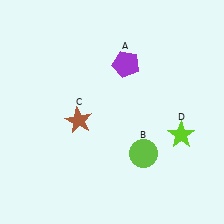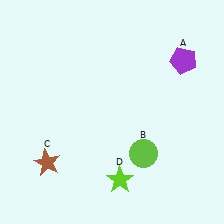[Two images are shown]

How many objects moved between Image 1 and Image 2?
3 objects moved between the two images.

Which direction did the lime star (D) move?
The lime star (D) moved left.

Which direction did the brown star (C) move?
The brown star (C) moved down.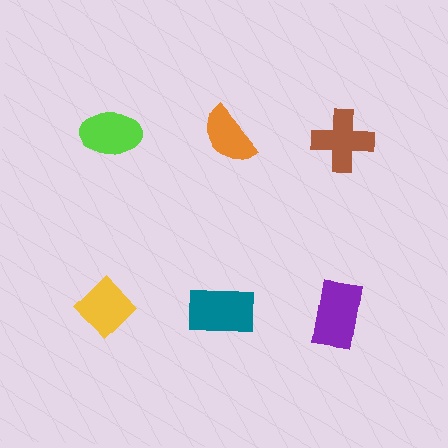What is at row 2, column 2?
A teal rectangle.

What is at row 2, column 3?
A purple rectangle.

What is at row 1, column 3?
A brown cross.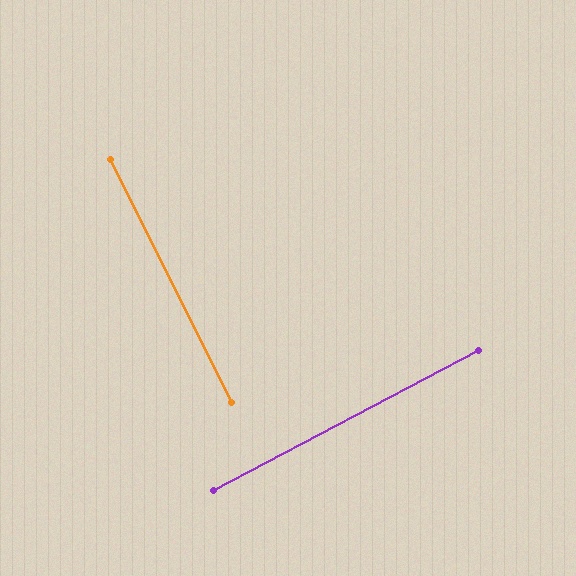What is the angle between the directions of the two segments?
Approximately 89 degrees.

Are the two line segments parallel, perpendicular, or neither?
Perpendicular — they meet at approximately 89°.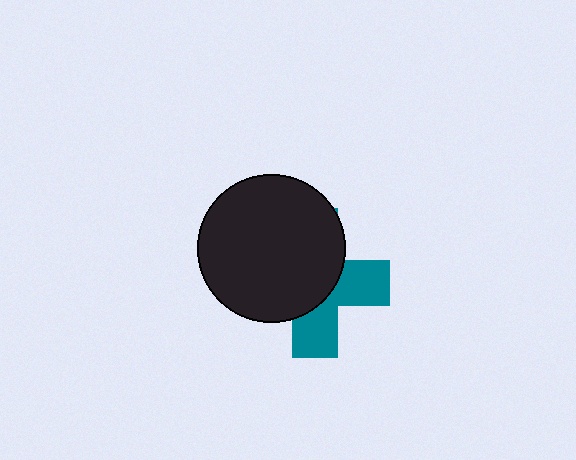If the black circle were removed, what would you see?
You would see the complete teal cross.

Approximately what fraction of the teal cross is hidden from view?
Roughly 60% of the teal cross is hidden behind the black circle.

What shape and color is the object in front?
The object in front is a black circle.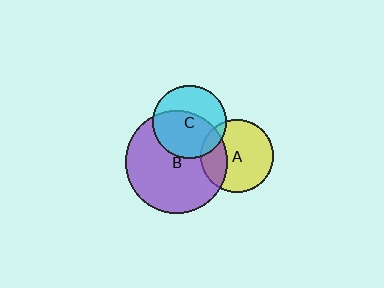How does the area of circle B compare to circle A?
Approximately 2.0 times.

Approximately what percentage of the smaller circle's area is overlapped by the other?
Approximately 60%.